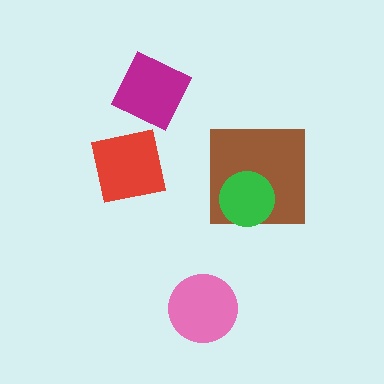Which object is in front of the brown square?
The green circle is in front of the brown square.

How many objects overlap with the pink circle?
0 objects overlap with the pink circle.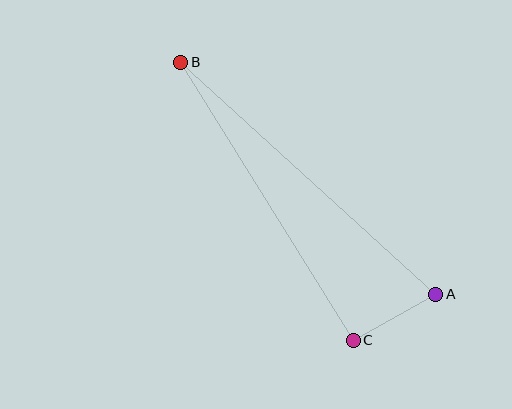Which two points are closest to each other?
Points A and C are closest to each other.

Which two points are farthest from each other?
Points A and B are farthest from each other.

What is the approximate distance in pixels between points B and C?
The distance between B and C is approximately 327 pixels.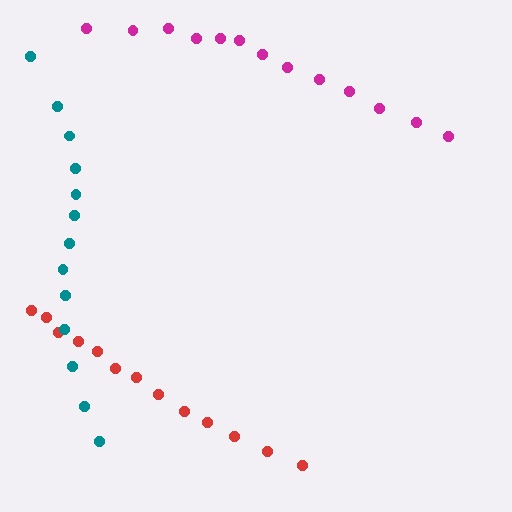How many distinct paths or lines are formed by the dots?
There are 3 distinct paths.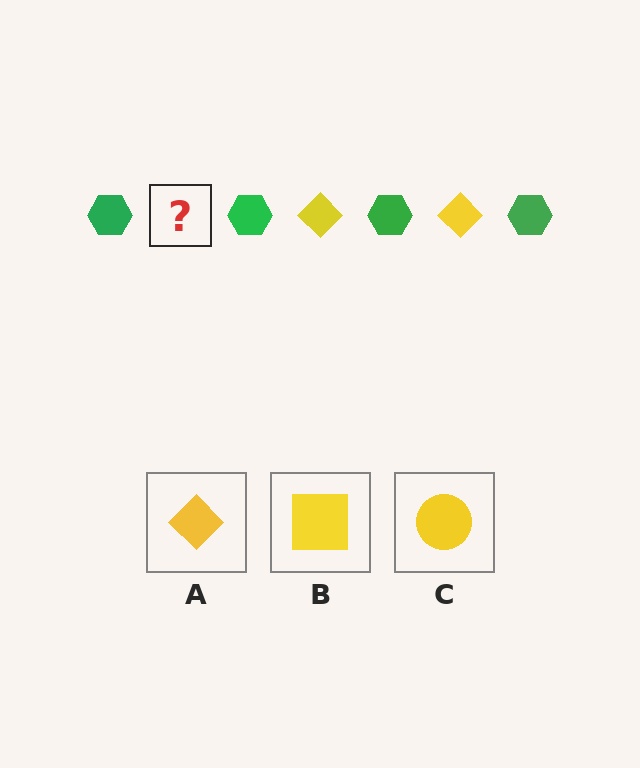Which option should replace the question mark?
Option A.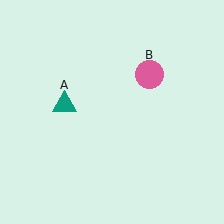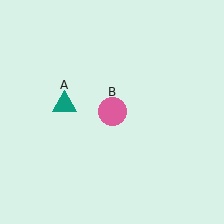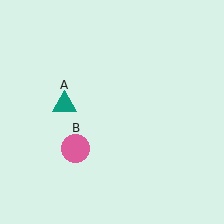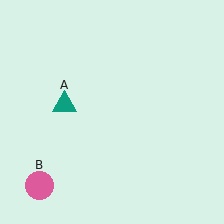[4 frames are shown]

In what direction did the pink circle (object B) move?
The pink circle (object B) moved down and to the left.